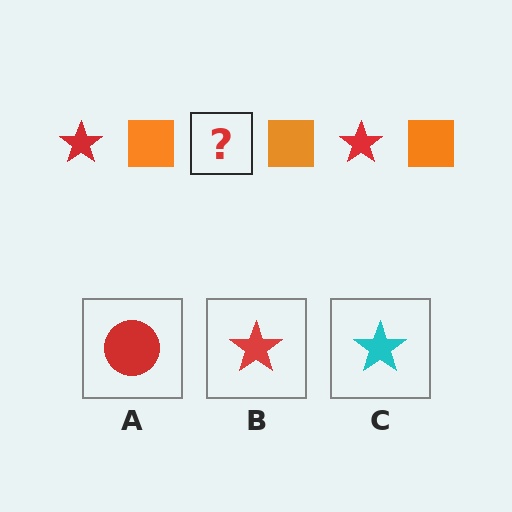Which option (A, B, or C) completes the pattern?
B.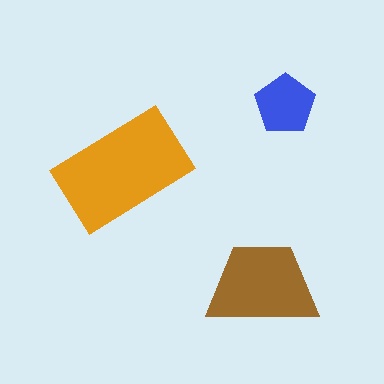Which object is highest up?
The blue pentagon is topmost.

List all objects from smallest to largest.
The blue pentagon, the brown trapezoid, the orange rectangle.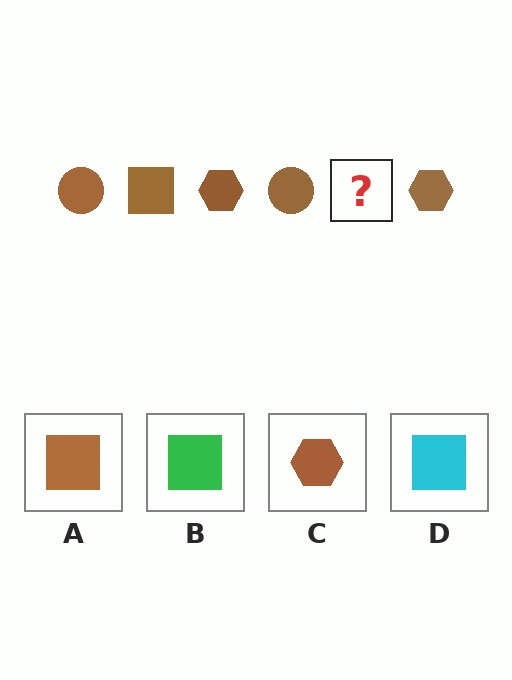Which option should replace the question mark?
Option A.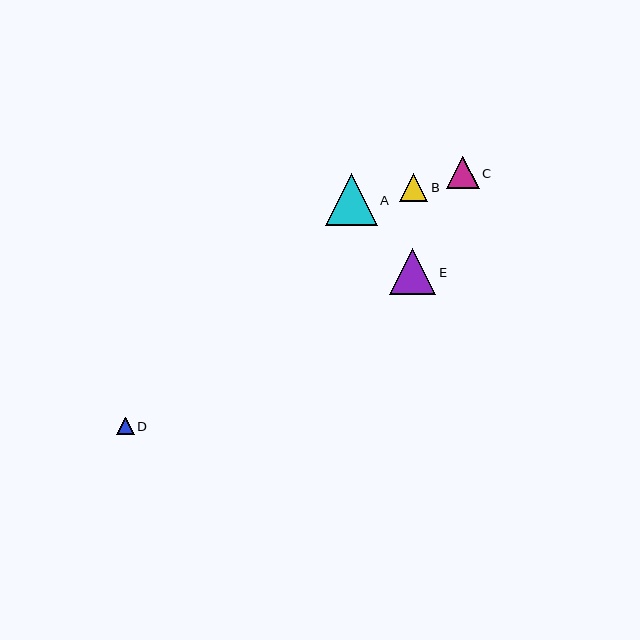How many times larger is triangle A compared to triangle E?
Triangle A is approximately 1.1 times the size of triangle E.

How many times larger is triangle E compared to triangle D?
Triangle E is approximately 2.6 times the size of triangle D.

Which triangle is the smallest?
Triangle D is the smallest with a size of approximately 18 pixels.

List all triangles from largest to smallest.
From largest to smallest: A, E, C, B, D.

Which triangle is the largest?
Triangle A is the largest with a size of approximately 52 pixels.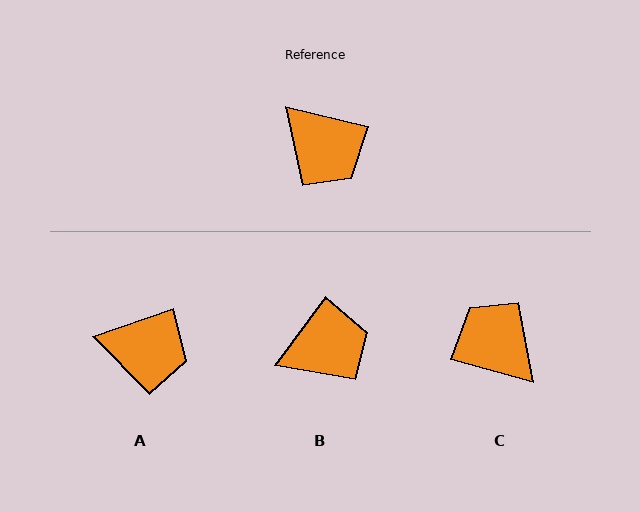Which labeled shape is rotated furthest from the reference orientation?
C, about 178 degrees away.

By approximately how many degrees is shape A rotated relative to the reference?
Approximately 32 degrees counter-clockwise.